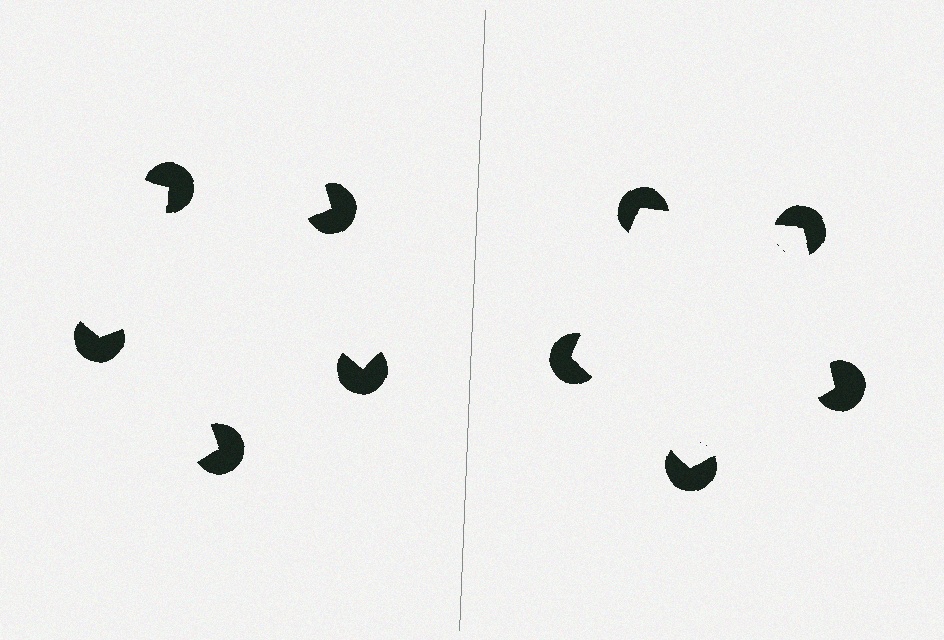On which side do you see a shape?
An illusory pentagon appears on the right side. On the left side the wedge cuts are rotated, so no coherent shape forms.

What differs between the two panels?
The pac-man discs are positioned identically on both sides; only the wedge orientations differ. On the right they align to a pentagon; on the left they are misaligned.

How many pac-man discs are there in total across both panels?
10 — 5 on each side.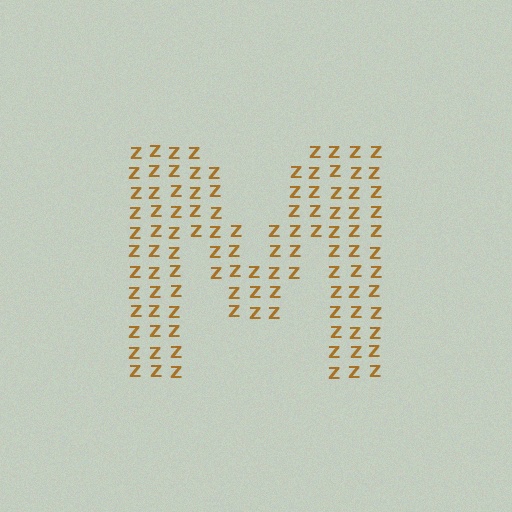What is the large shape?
The large shape is the letter M.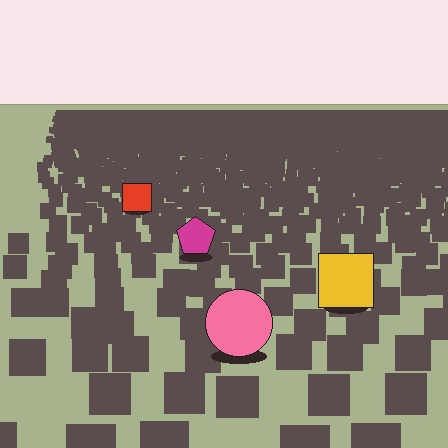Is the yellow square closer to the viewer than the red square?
Yes. The yellow square is closer — you can tell from the texture gradient: the ground texture is coarser near it.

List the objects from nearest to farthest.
From nearest to farthest: the pink circle, the yellow square, the magenta pentagon, the red square.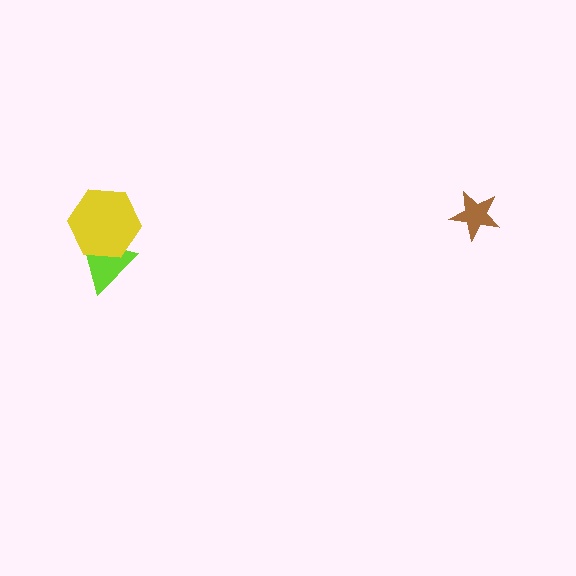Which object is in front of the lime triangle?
The yellow hexagon is in front of the lime triangle.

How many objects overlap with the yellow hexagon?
1 object overlaps with the yellow hexagon.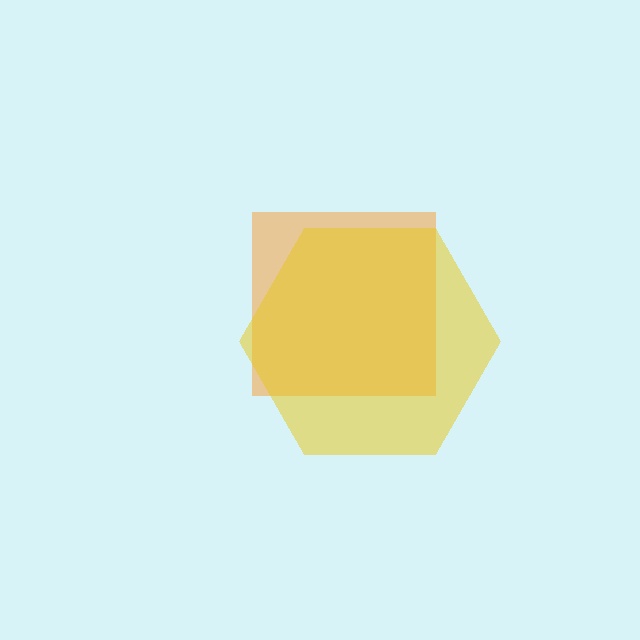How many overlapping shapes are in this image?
There are 2 overlapping shapes in the image.